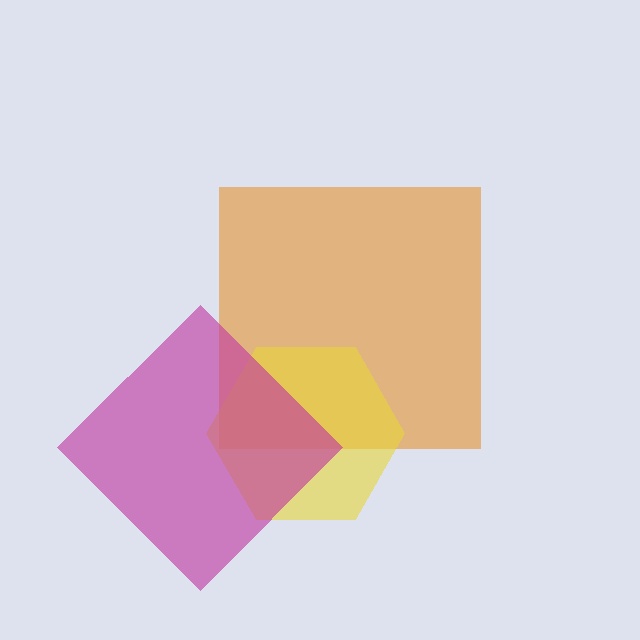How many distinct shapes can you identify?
There are 3 distinct shapes: an orange square, a yellow hexagon, a magenta diamond.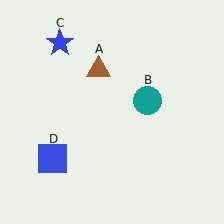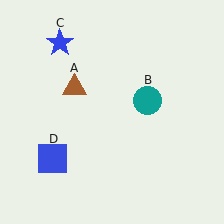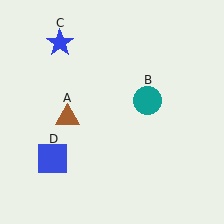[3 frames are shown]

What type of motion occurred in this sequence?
The brown triangle (object A) rotated counterclockwise around the center of the scene.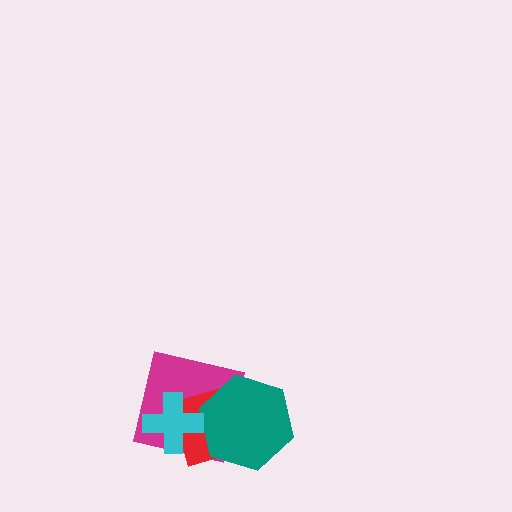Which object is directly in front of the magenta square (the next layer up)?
The red diamond is directly in front of the magenta square.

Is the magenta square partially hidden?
Yes, it is partially covered by another shape.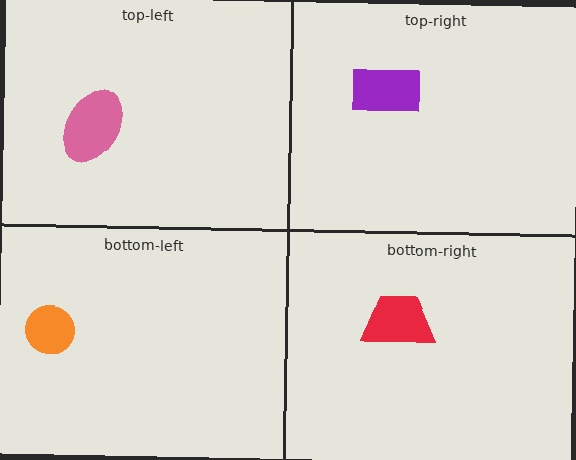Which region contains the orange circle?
The bottom-left region.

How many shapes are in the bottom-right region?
1.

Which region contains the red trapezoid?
The bottom-right region.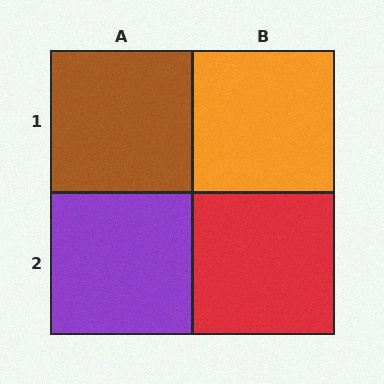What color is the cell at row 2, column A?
Purple.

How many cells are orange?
1 cell is orange.